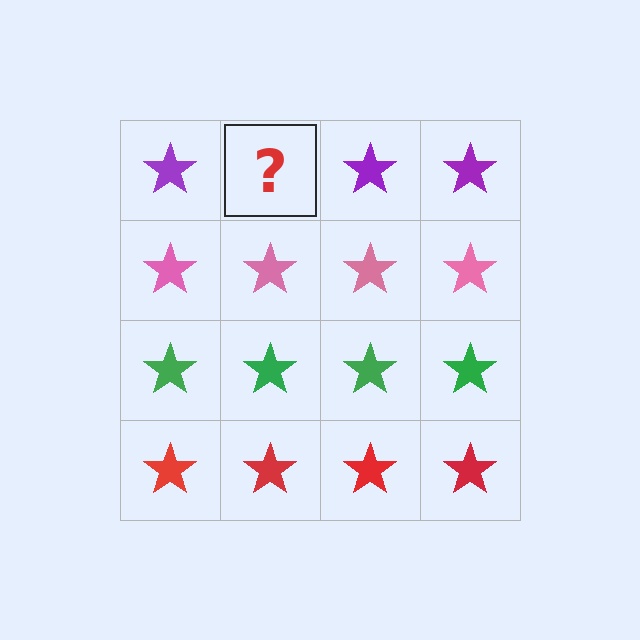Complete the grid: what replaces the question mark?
The question mark should be replaced with a purple star.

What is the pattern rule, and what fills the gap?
The rule is that each row has a consistent color. The gap should be filled with a purple star.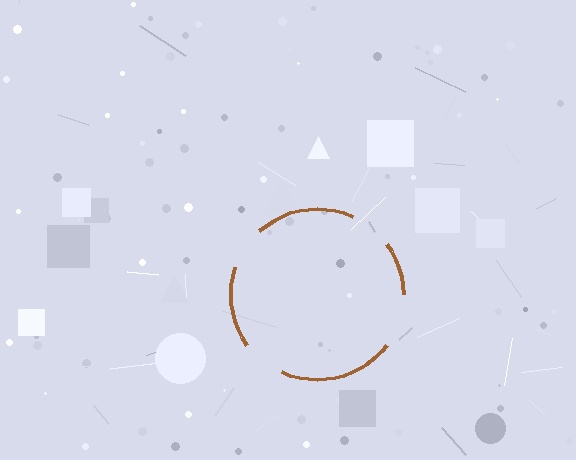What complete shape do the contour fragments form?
The contour fragments form a circle.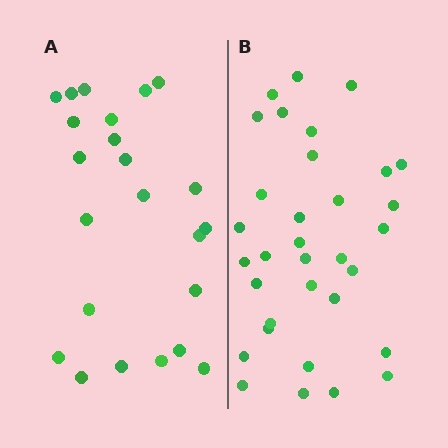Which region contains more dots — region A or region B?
Region B (the right region) has more dots.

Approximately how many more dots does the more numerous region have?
Region B has roughly 10 or so more dots than region A.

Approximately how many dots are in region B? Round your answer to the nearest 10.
About 30 dots. (The exact count is 33, which rounds to 30.)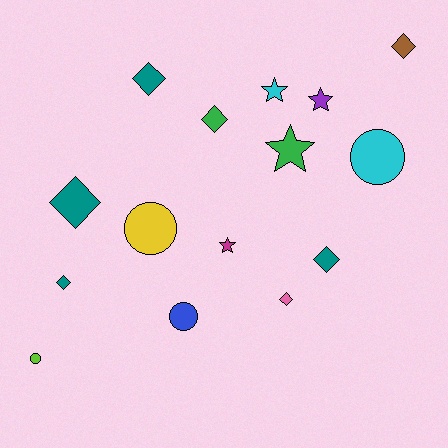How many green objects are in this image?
There are 2 green objects.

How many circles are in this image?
There are 4 circles.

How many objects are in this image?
There are 15 objects.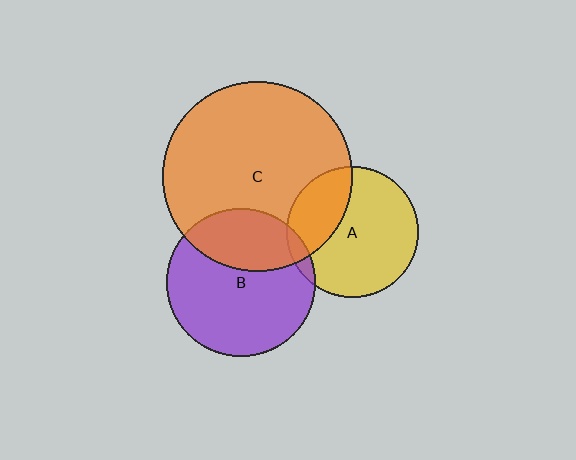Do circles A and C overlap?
Yes.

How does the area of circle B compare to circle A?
Approximately 1.3 times.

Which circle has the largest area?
Circle C (orange).